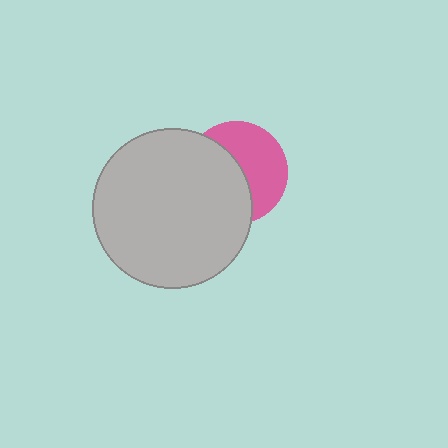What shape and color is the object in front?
The object in front is a light gray circle.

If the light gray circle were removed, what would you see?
You would see the complete pink circle.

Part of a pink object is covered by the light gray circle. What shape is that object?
It is a circle.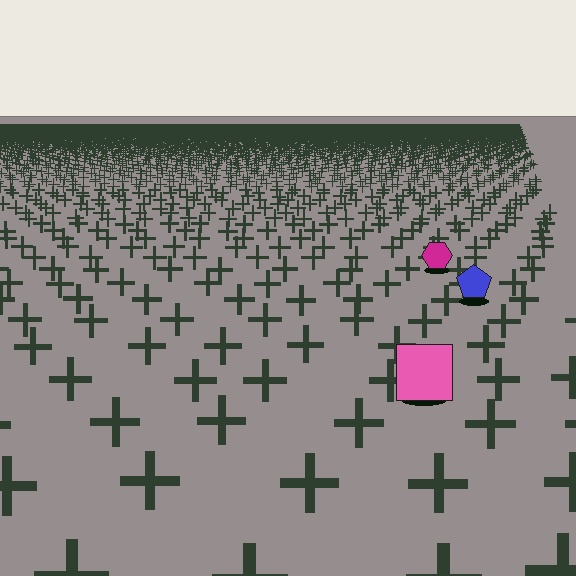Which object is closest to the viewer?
The pink square is closest. The texture marks near it are larger and more spread out.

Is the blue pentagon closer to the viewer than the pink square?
No. The pink square is closer — you can tell from the texture gradient: the ground texture is coarser near it.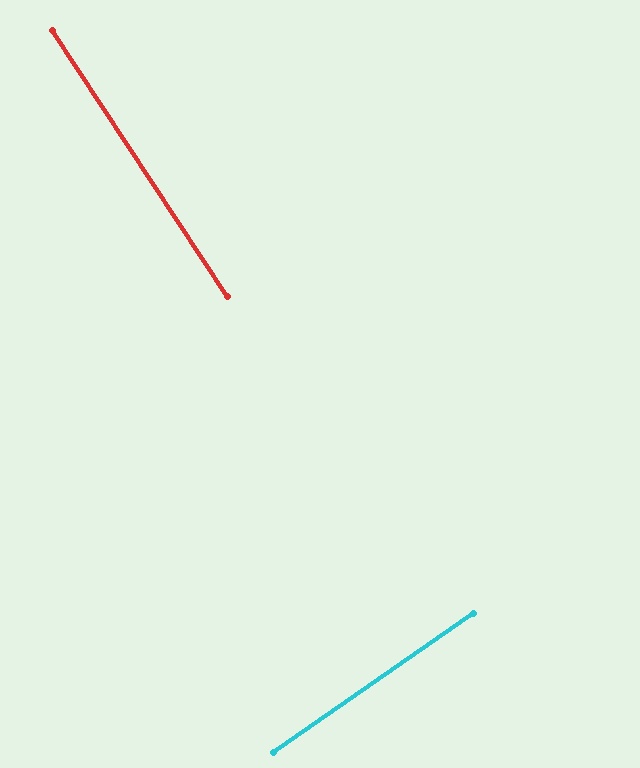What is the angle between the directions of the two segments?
Approximately 88 degrees.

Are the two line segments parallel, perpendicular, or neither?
Perpendicular — they meet at approximately 88°.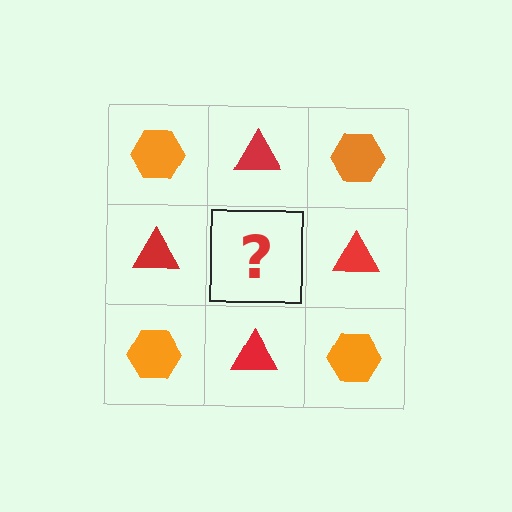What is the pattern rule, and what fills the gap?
The rule is that it alternates orange hexagon and red triangle in a checkerboard pattern. The gap should be filled with an orange hexagon.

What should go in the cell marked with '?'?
The missing cell should contain an orange hexagon.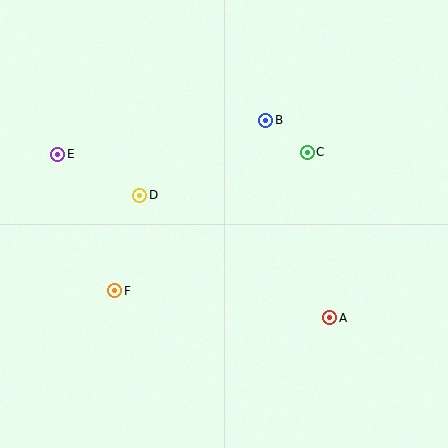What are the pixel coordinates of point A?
Point A is at (330, 318).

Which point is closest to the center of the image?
Point D at (140, 195) is closest to the center.